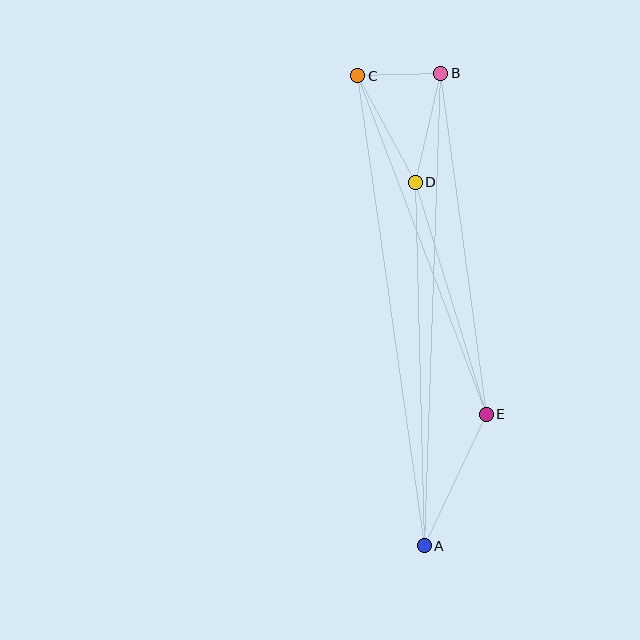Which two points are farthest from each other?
Points A and C are farthest from each other.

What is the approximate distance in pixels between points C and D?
The distance between C and D is approximately 121 pixels.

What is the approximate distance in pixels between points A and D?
The distance between A and D is approximately 364 pixels.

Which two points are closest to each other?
Points B and C are closest to each other.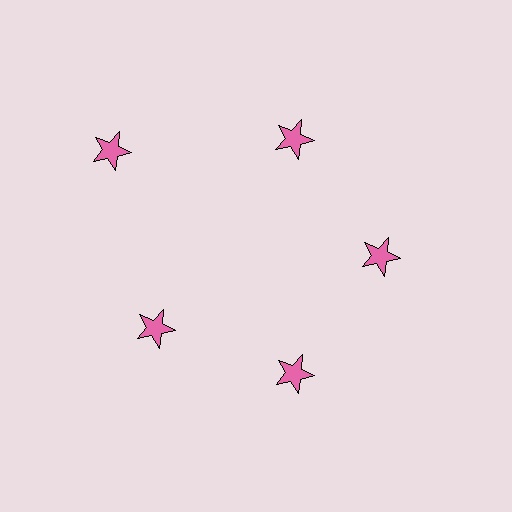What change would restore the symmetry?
The symmetry would be restored by moving it inward, back onto the ring so that all 5 stars sit at equal angles and equal distance from the center.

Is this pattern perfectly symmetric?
No. The 5 pink stars are arranged in a ring, but one element near the 10 o'clock position is pushed outward from the center, breaking the 5-fold rotational symmetry.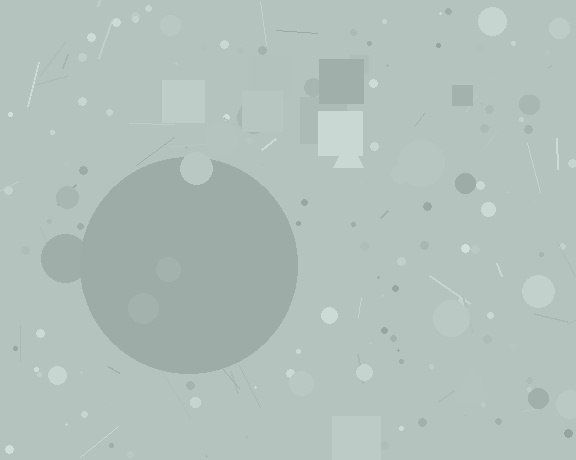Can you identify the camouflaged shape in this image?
The camouflaged shape is a circle.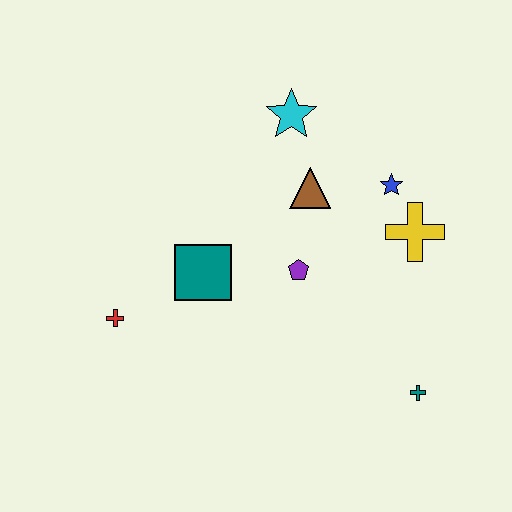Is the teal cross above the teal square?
No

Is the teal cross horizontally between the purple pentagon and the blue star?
No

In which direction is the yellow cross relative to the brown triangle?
The yellow cross is to the right of the brown triangle.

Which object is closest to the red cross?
The teal square is closest to the red cross.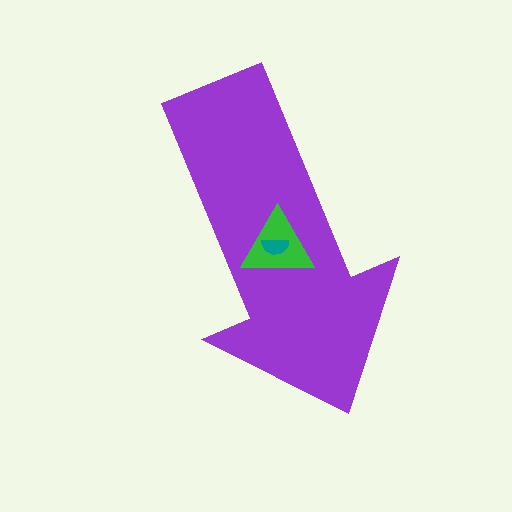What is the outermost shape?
The purple arrow.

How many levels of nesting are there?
3.